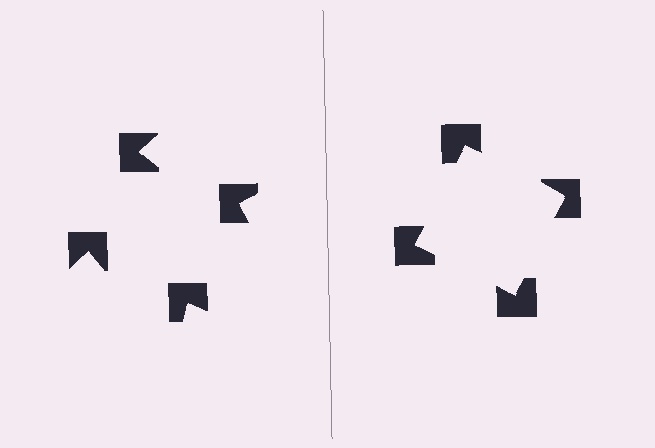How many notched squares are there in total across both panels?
8 — 4 on each side.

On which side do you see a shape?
An illusory square appears on the right side. On the left side the wedge cuts are rotated, so no coherent shape forms.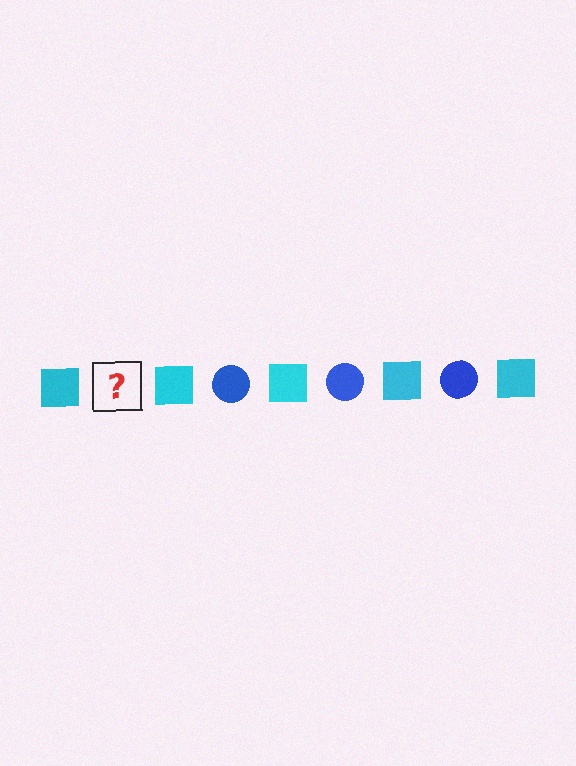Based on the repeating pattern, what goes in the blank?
The blank should be a blue circle.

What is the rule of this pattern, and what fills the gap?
The rule is that the pattern alternates between cyan square and blue circle. The gap should be filled with a blue circle.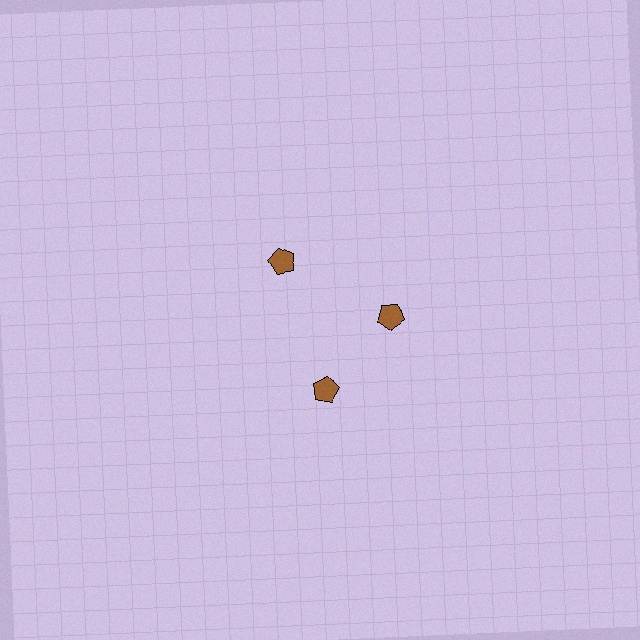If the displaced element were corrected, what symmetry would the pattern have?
It would have 3-fold rotational symmetry — the pattern would map onto itself every 120 degrees.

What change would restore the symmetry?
The symmetry would be restored by rotating it back into even spacing with its neighbors so that all 3 pentagons sit at equal angles and equal distance from the center.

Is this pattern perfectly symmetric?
No. The 3 brown pentagons are arranged in a ring, but one element near the 7 o'clock position is rotated out of alignment along the ring, breaking the 3-fold rotational symmetry.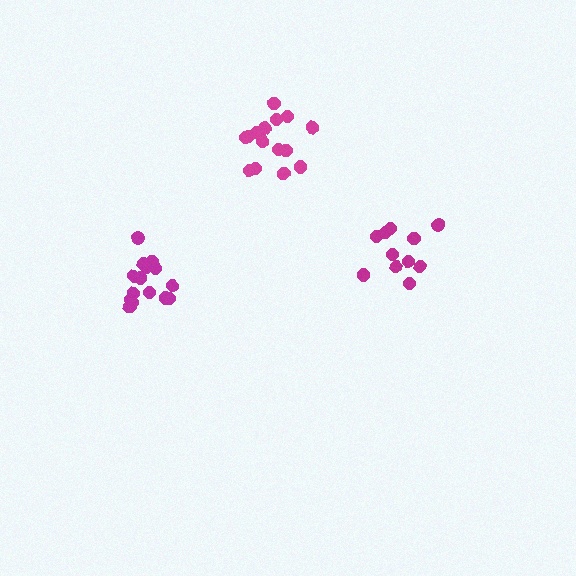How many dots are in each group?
Group 1: 15 dots, Group 2: 11 dots, Group 3: 15 dots (41 total).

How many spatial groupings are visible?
There are 3 spatial groupings.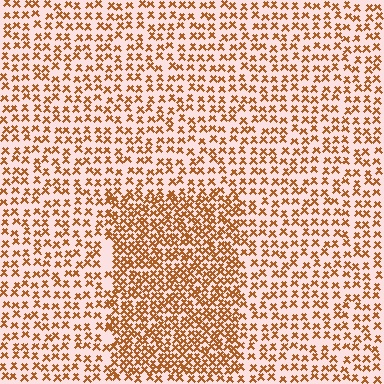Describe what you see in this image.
The image contains small brown elements arranged at two different densities. A rectangle-shaped region is visible where the elements are more densely packed than the surrounding area.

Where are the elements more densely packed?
The elements are more densely packed inside the rectangle boundary.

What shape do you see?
I see a rectangle.